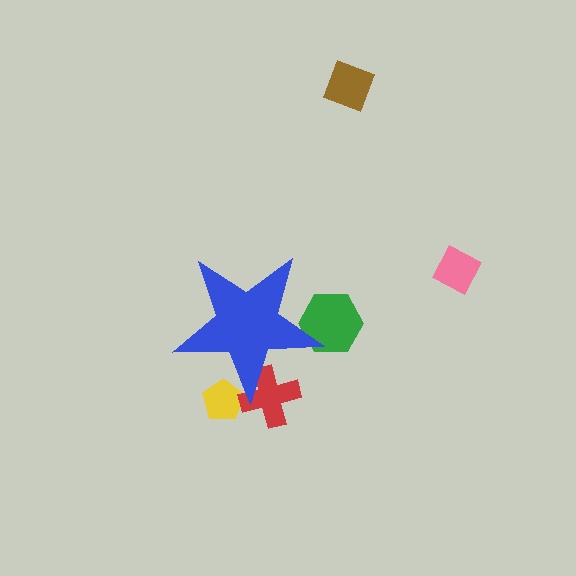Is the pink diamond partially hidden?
No, the pink diamond is fully visible.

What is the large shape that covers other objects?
A blue star.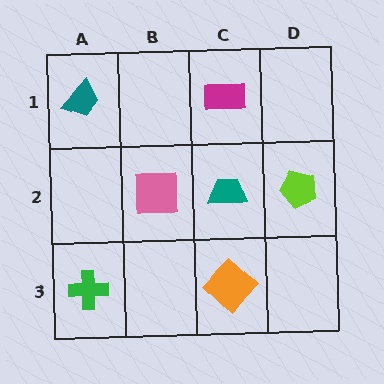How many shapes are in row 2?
3 shapes.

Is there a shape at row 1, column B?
No, that cell is empty.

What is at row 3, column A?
A green cross.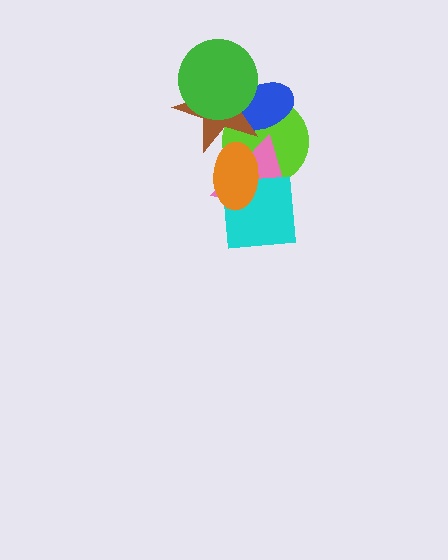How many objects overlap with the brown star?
5 objects overlap with the brown star.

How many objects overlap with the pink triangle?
4 objects overlap with the pink triangle.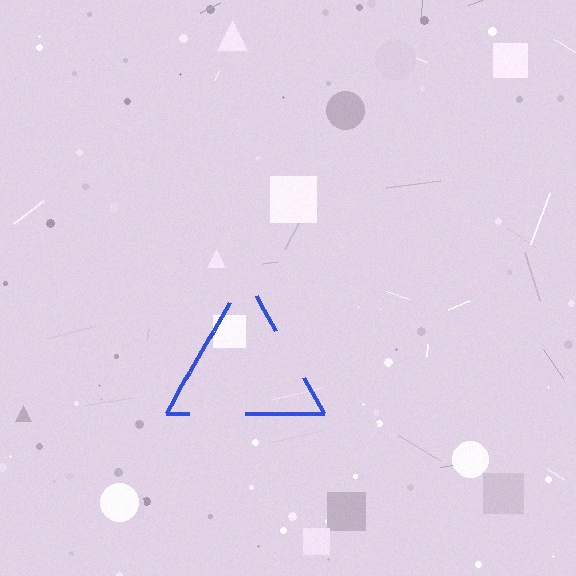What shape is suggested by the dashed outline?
The dashed outline suggests a triangle.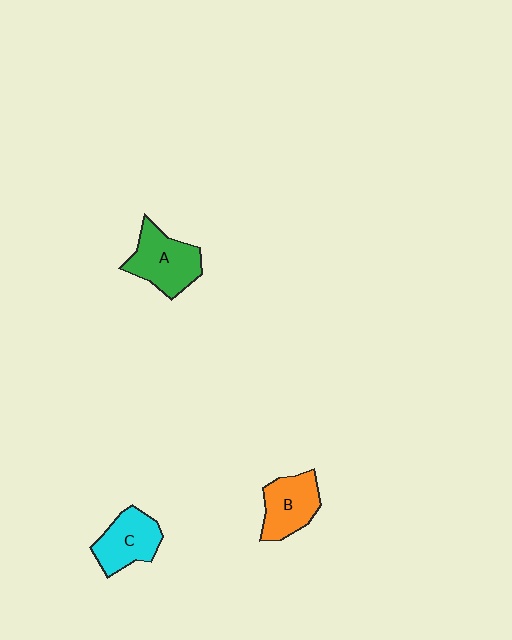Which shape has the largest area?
Shape A (green).